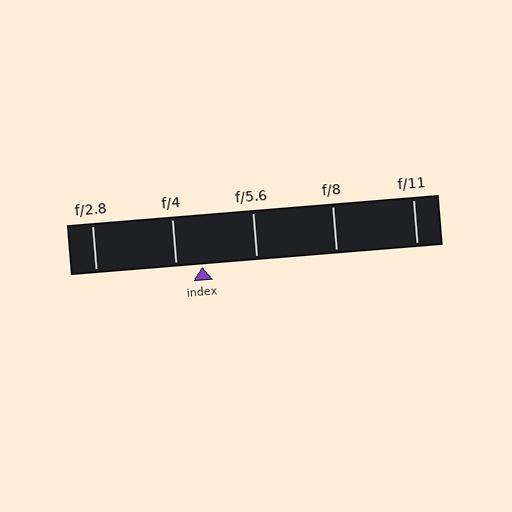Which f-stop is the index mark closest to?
The index mark is closest to f/4.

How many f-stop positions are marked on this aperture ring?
There are 5 f-stop positions marked.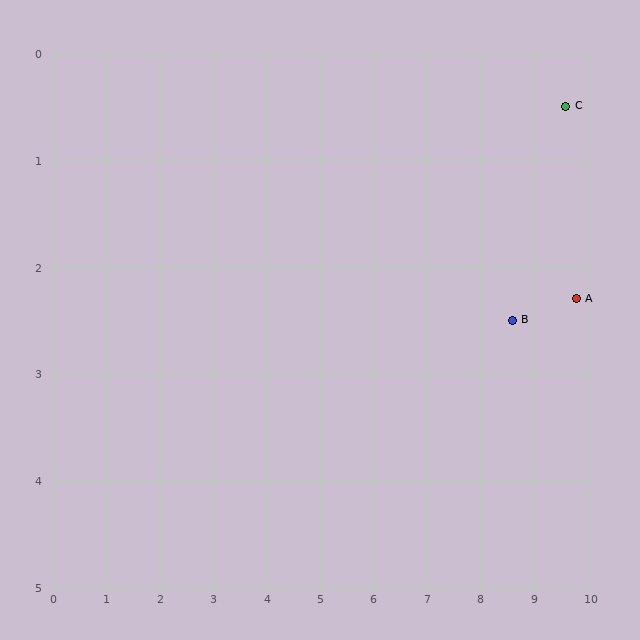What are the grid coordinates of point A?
Point A is at approximately (9.8, 2.3).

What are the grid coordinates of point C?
Point C is at approximately (9.6, 0.5).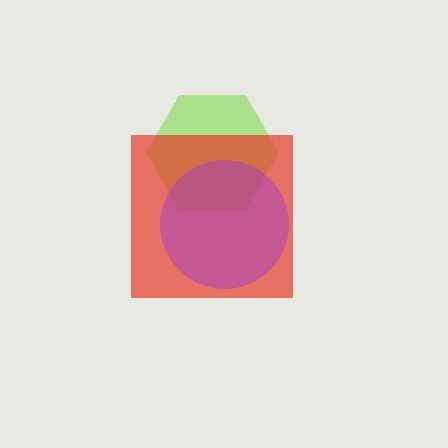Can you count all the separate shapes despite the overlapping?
Yes, there are 3 separate shapes.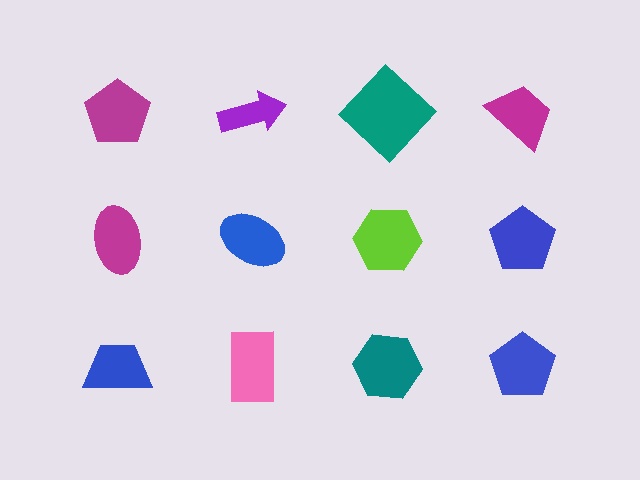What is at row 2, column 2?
A blue ellipse.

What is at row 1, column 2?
A purple arrow.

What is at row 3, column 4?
A blue pentagon.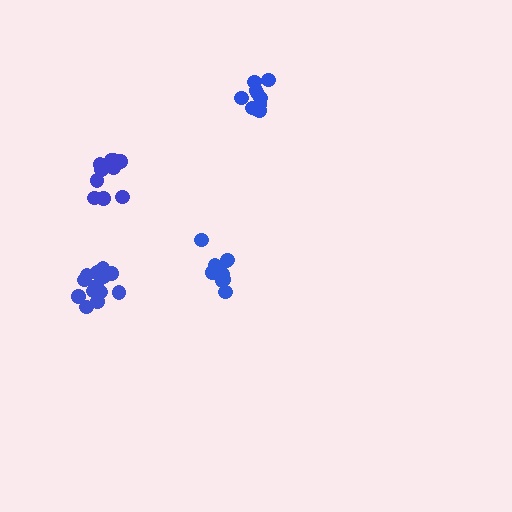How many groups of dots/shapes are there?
There are 4 groups.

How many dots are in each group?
Group 1: 11 dots, Group 2: 11 dots, Group 3: 13 dots, Group 4: 10 dots (45 total).